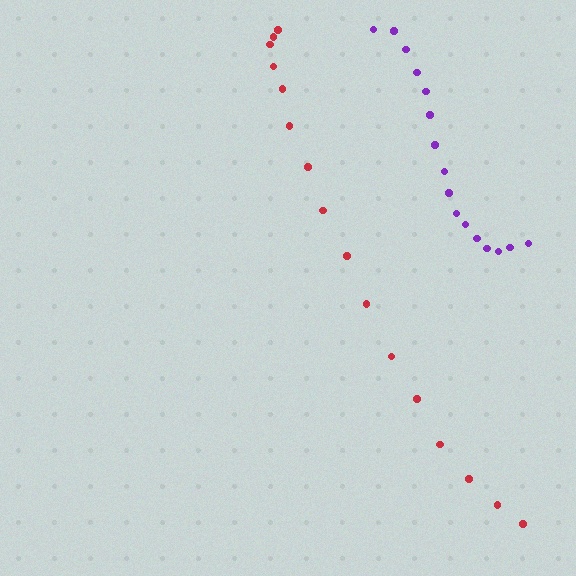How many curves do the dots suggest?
There are 2 distinct paths.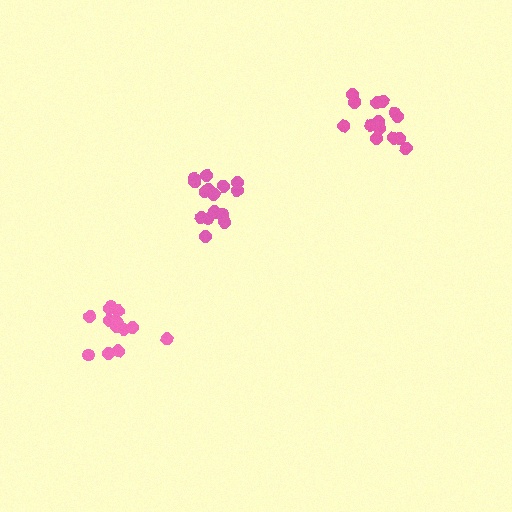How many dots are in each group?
Group 1: 14 dots, Group 2: 14 dots, Group 3: 16 dots (44 total).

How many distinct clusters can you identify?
There are 3 distinct clusters.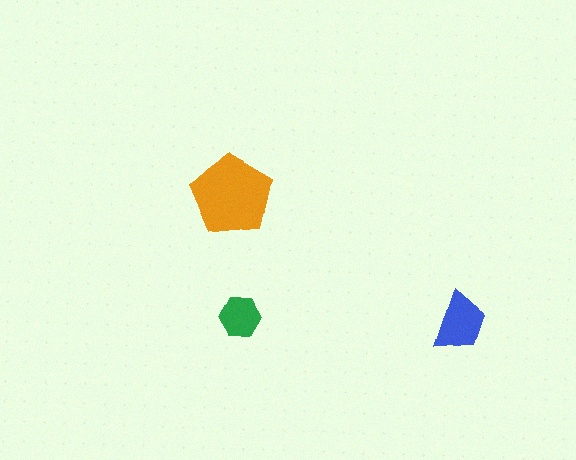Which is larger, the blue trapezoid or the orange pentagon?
The orange pentagon.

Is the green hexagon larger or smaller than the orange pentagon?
Smaller.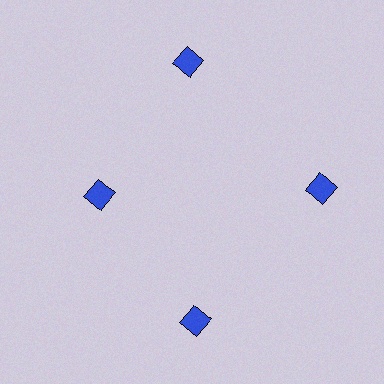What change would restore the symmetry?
The symmetry would be restored by moving it outward, back onto the ring so that all 4 diamonds sit at equal angles and equal distance from the center.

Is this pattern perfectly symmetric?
No. The 4 blue diamonds are arranged in a ring, but one element near the 9 o'clock position is pulled inward toward the center, breaking the 4-fold rotational symmetry.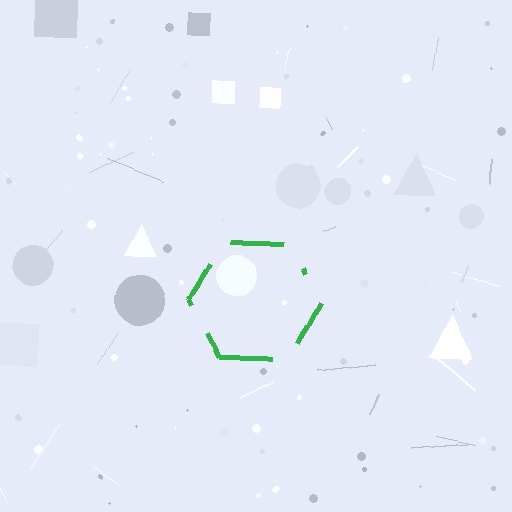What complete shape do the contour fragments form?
The contour fragments form a hexagon.